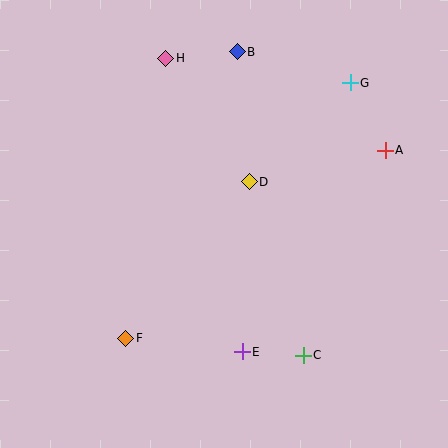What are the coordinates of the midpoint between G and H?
The midpoint between G and H is at (258, 71).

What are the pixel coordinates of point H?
Point H is at (166, 58).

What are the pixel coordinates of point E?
Point E is at (242, 352).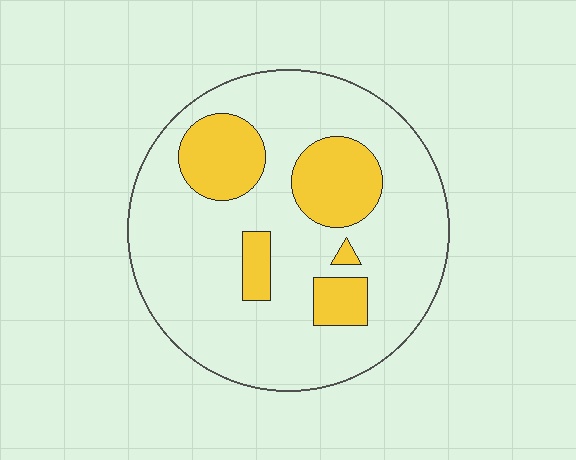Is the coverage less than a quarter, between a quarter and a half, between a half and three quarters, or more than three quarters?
Less than a quarter.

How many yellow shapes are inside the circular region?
5.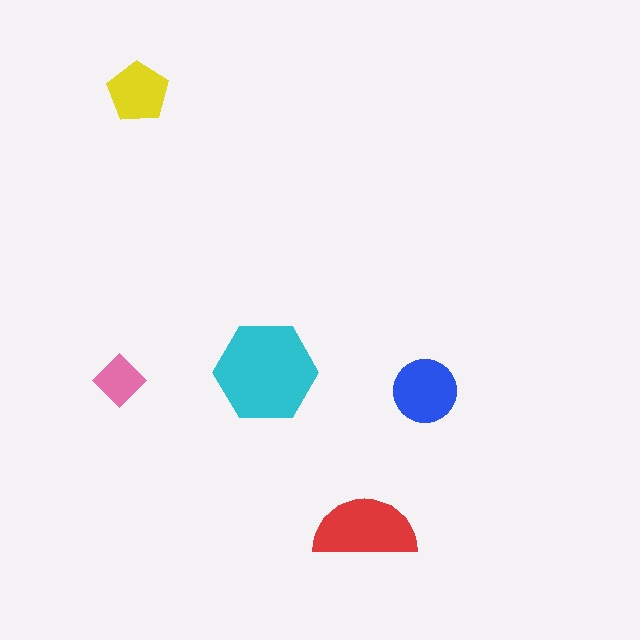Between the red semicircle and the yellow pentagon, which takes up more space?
The red semicircle.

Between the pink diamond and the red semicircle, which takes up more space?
The red semicircle.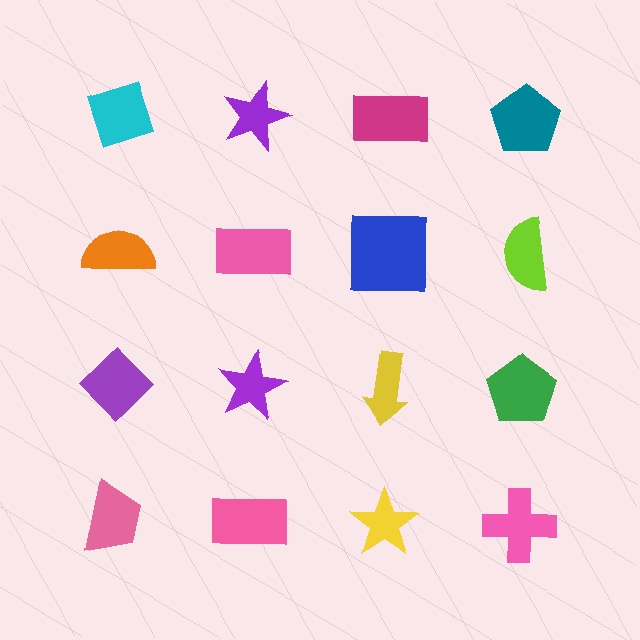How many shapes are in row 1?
4 shapes.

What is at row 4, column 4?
A pink cross.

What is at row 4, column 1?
A pink trapezoid.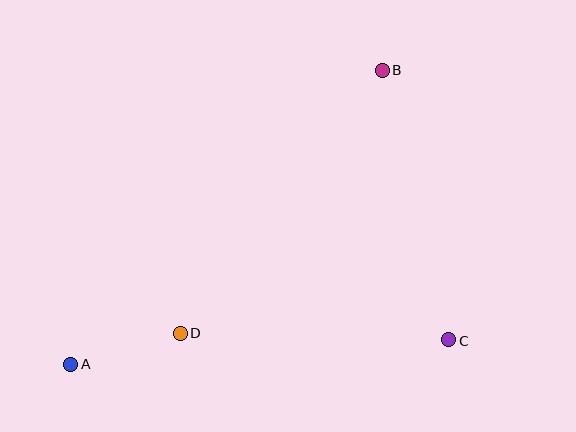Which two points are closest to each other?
Points A and D are closest to each other.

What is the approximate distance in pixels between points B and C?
The distance between B and C is approximately 277 pixels.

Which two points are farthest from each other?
Points A and B are farthest from each other.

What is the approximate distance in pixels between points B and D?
The distance between B and D is approximately 332 pixels.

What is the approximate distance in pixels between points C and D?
The distance between C and D is approximately 269 pixels.